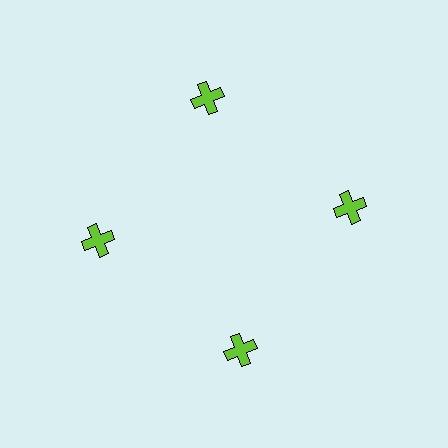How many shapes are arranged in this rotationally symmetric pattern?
There are 4 shapes, arranged in 4 groups of 1.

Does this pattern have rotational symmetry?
Yes, this pattern has 4-fold rotational symmetry. It looks the same after rotating 90 degrees around the center.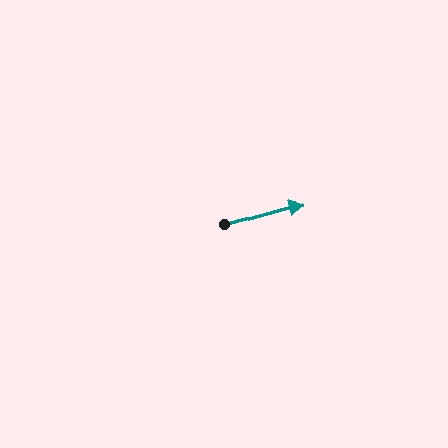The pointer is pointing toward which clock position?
Roughly 2 o'clock.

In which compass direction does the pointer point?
East.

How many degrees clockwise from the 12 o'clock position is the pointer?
Approximately 75 degrees.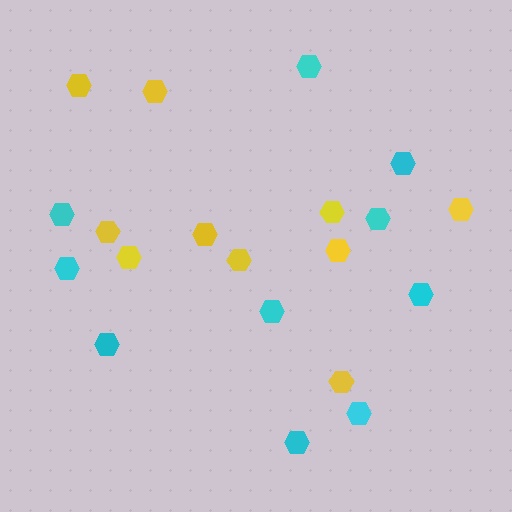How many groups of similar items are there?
There are 2 groups: one group of yellow hexagons (10) and one group of cyan hexagons (10).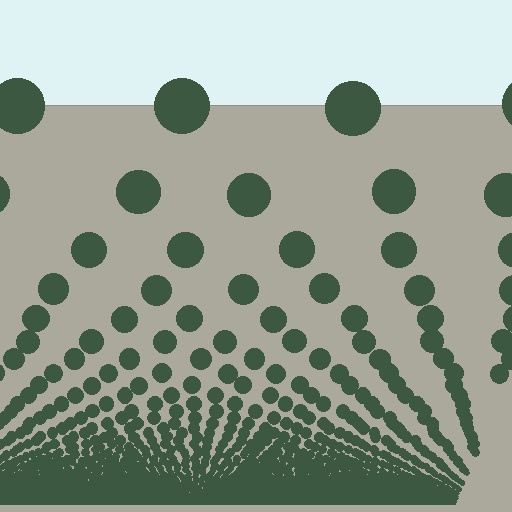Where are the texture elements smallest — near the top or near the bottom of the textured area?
Near the bottom.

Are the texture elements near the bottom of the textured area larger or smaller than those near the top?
Smaller. The gradient is inverted — elements near the bottom are smaller and denser.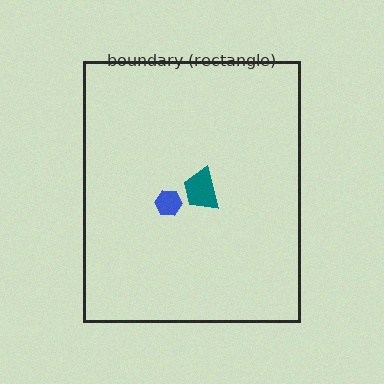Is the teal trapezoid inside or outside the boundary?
Inside.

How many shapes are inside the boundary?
2 inside, 0 outside.